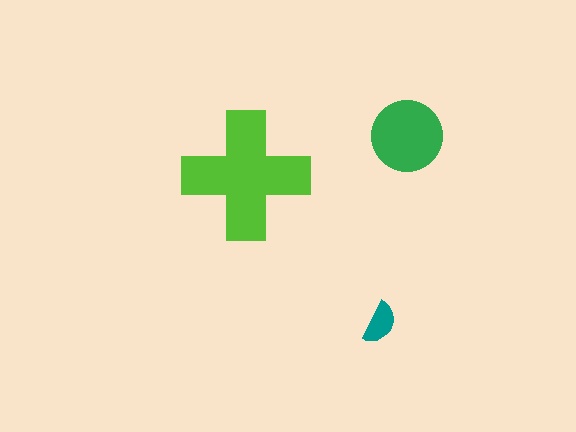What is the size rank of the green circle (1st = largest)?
2nd.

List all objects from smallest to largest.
The teal semicircle, the green circle, the lime cross.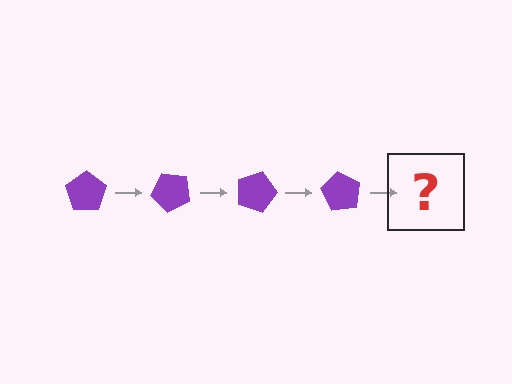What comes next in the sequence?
The next element should be a purple pentagon rotated 180 degrees.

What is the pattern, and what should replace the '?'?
The pattern is that the pentagon rotates 45 degrees each step. The '?' should be a purple pentagon rotated 180 degrees.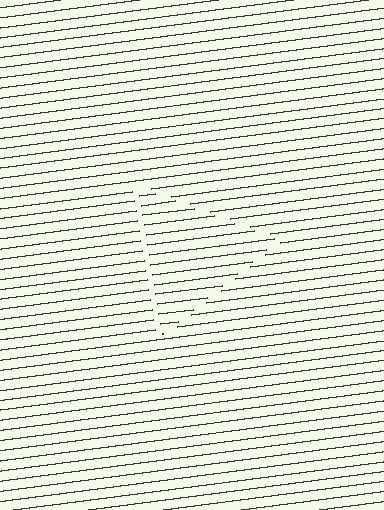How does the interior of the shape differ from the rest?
The interior of the shape contains the same grating, shifted by half a period — the contour is defined by the phase discontinuity where line-ends from the inner and outer gratings abut.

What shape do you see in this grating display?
An illusory triangle. The interior of the shape contains the same grating, shifted by half a period — the contour is defined by the phase discontinuity where line-ends from the inner and outer gratings abut.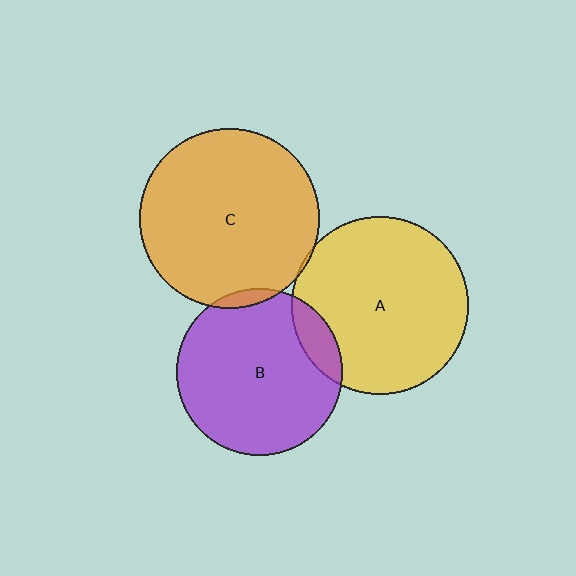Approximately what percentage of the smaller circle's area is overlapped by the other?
Approximately 10%.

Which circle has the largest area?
Circle C (orange).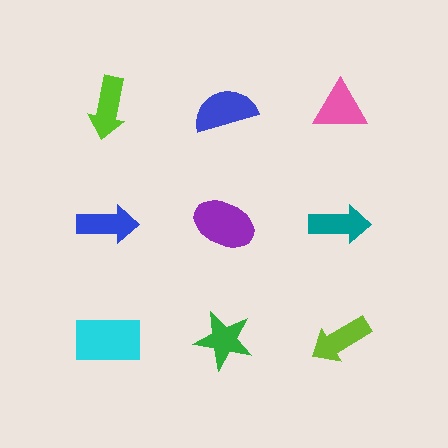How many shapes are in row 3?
3 shapes.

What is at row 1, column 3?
A pink triangle.